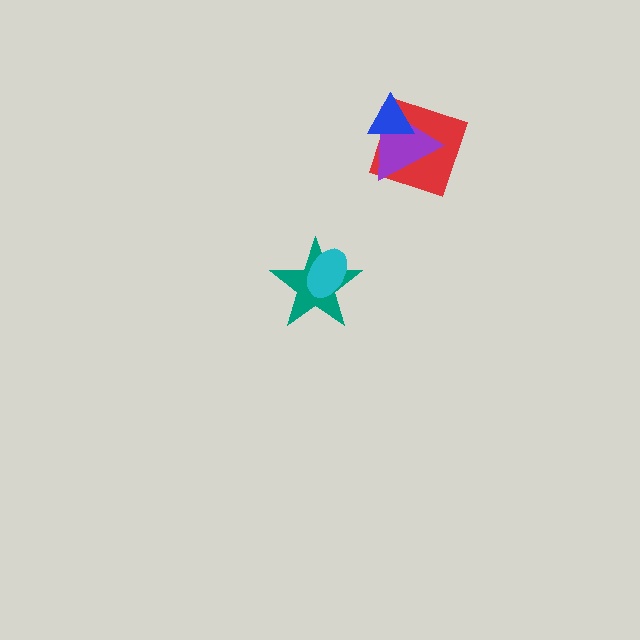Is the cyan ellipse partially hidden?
No, no other shape covers it.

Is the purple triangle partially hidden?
Yes, it is partially covered by another shape.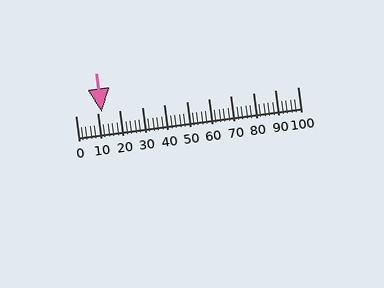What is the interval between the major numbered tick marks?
The major tick marks are spaced 10 units apart.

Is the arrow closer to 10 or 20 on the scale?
The arrow is closer to 10.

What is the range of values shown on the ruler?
The ruler shows values from 0 to 100.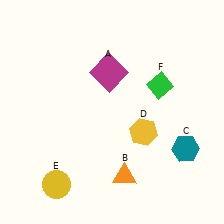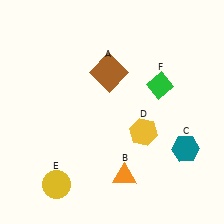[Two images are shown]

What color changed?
The square (A) changed from magenta in Image 1 to brown in Image 2.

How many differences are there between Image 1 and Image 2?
There is 1 difference between the two images.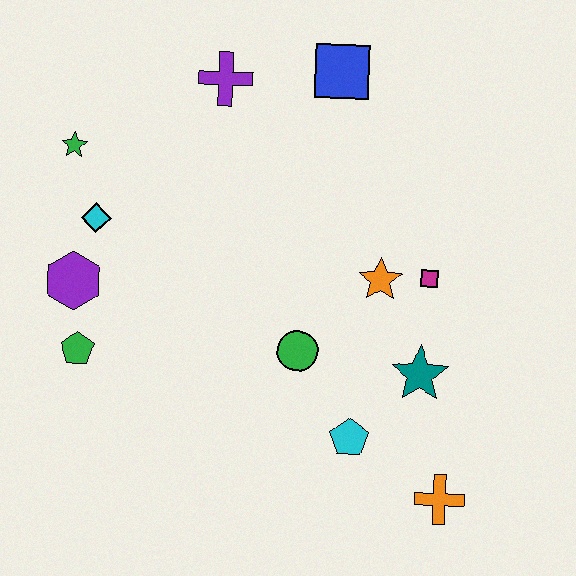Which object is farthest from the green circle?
The green star is farthest from the green circle.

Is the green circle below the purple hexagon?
Yes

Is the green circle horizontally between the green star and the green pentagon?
No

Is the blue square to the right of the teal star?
No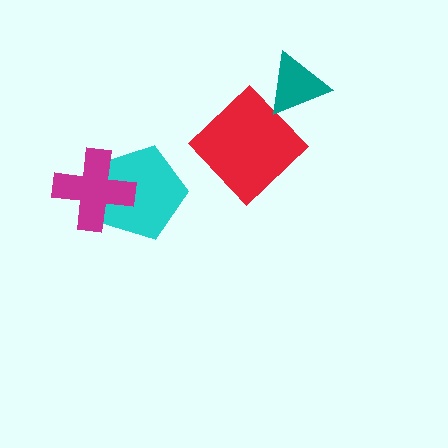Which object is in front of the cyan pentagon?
The magenta cross is in front of the cyan pentagon.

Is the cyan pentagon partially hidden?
Yes, it is partially covered by another shape.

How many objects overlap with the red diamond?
0 objects overlap with the red diamond.